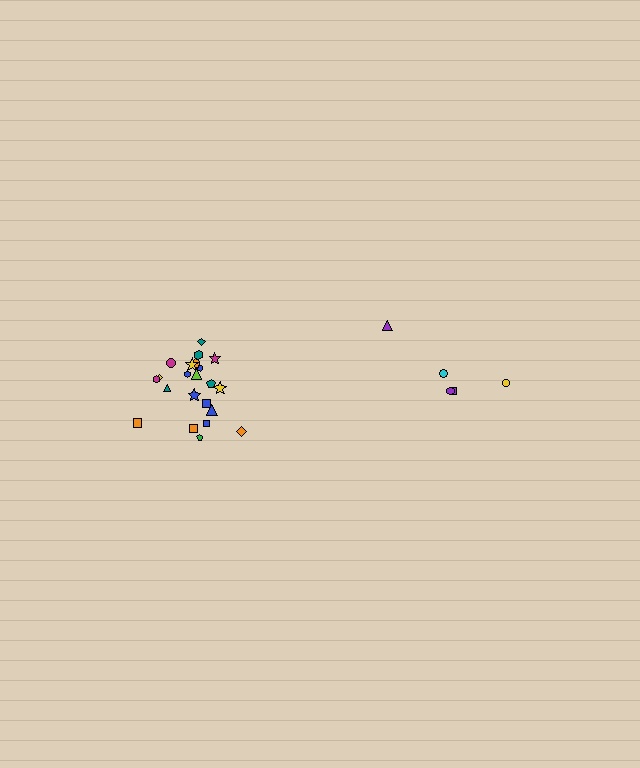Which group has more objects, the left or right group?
The left group.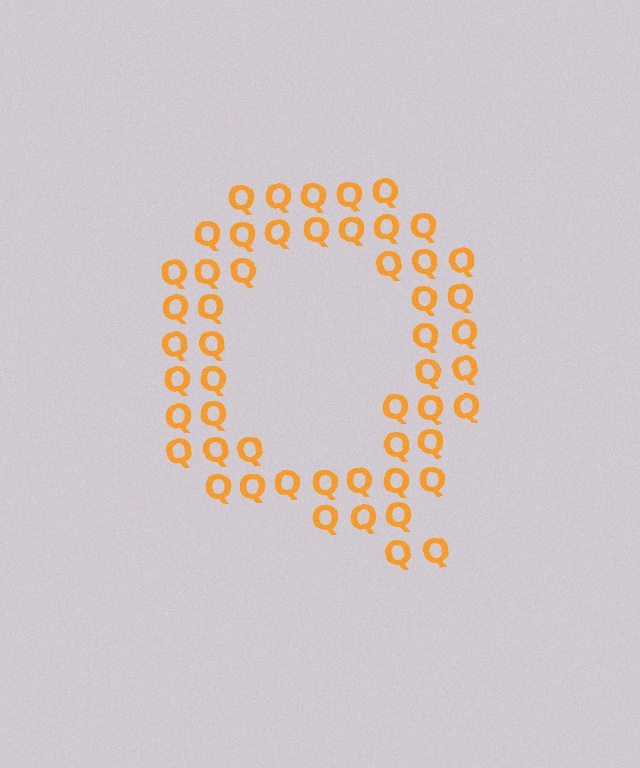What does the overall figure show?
The overall figure shows the letter Q.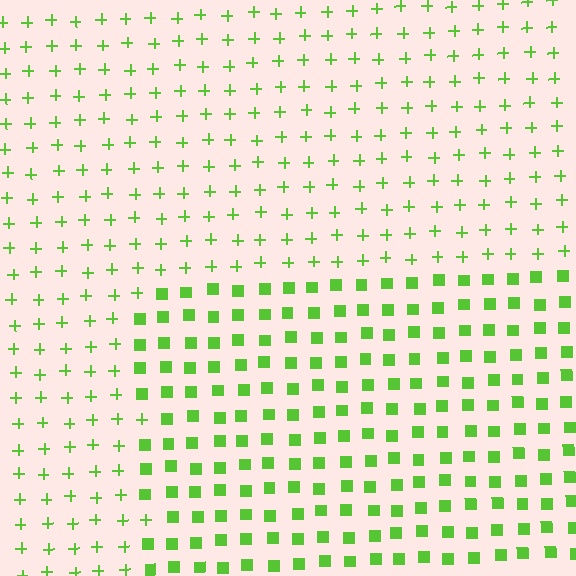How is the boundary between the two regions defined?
The boundary is defined by a change in element shape: squares inside vs. plus signs outside. All elements share the same color and spacing.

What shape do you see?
I see a rectangle.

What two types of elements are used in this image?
The image uses squares inside the rectangle region and plus signs outside it.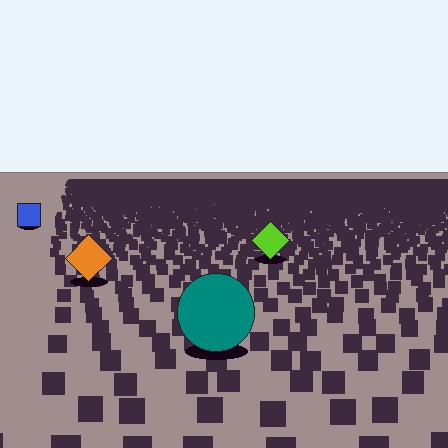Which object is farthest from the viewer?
The blue square is farthest from the viewer. It appears smaller and the ground texture around it is denser.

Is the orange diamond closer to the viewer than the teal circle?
No. The teal circle is closer — you can tell from the texture gradient: the ground texture is coarser near it.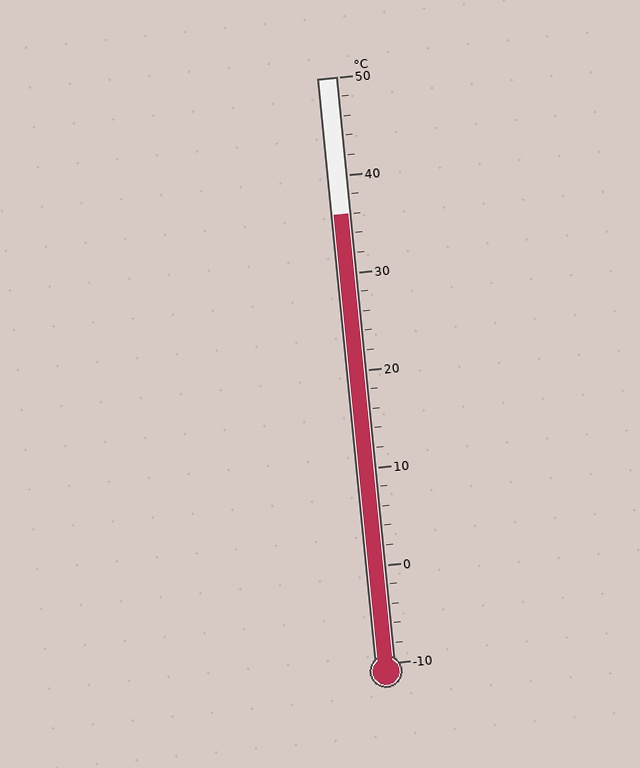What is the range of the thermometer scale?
The thermometer scale ranges from -10°C to 50°C.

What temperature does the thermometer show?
The thermometer shows approximately 36°C.